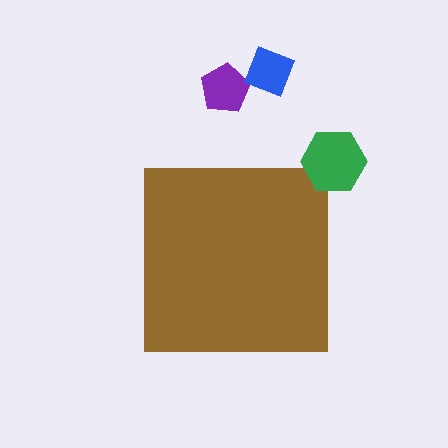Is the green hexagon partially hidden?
No, the green hexagon is fully visible.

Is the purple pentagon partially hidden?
No, the purple pentagon is fully visible.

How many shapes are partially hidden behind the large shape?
0 shapes are partially hidden.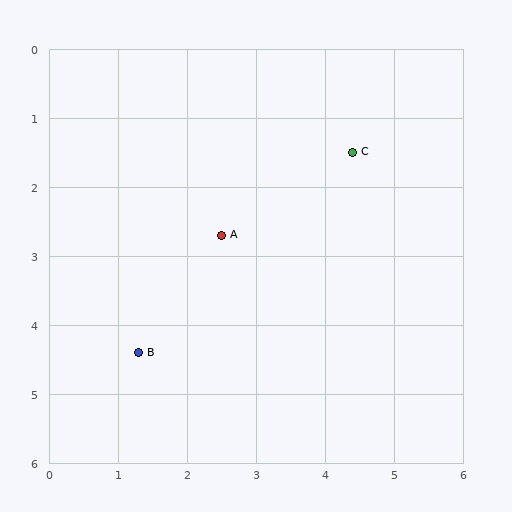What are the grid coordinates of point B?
Point B is at approximately (1.3, 4.4).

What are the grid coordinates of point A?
Point A is at approximately (2.5, 2.7).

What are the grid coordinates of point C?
Point C is at approximately (4.4, 1.5).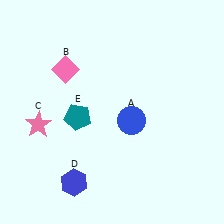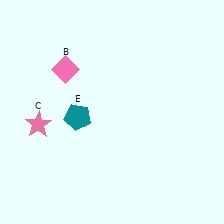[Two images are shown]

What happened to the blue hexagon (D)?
The blue hexagon (D) was removed in Image 2. It was in the bottom-left area of Image 1.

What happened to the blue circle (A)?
The blue circle (A) was removed in Image 2. It was in the bottom-right area of Image 1.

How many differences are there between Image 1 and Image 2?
There are 2 differences between the two images.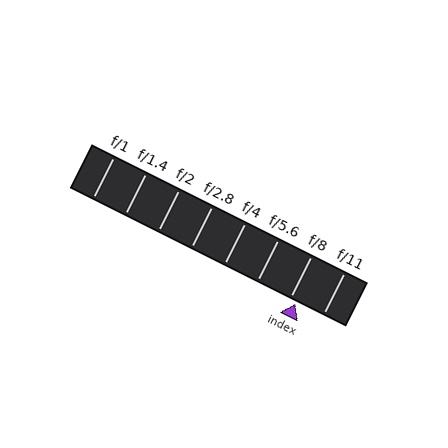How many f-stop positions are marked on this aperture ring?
There are 8 f-stop positions marked.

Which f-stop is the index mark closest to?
The index mark is closest to f/8.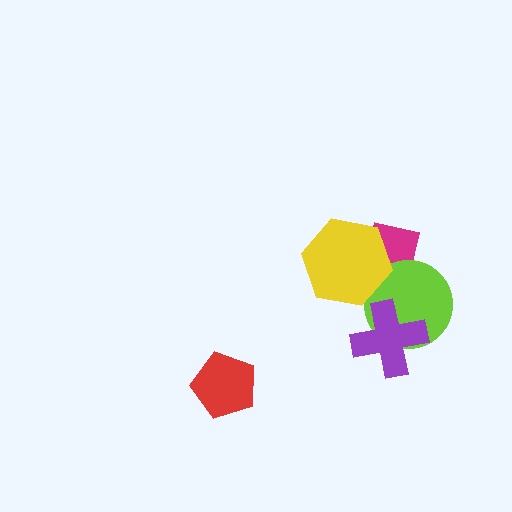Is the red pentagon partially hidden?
No, no other shape covers it.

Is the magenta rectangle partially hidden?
Yes, it is partially covered by another shape.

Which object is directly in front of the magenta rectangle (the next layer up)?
The lime circle is directly in front of the magenta rectangle.